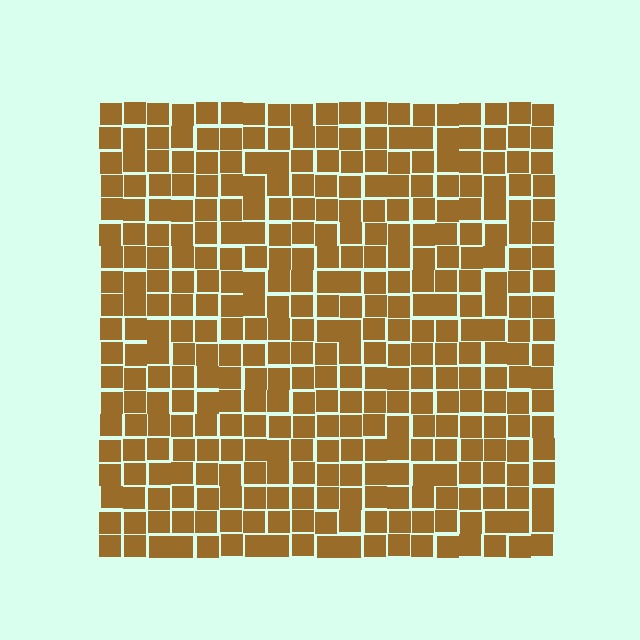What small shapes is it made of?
It is made of small squares.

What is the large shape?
The large shape is a square.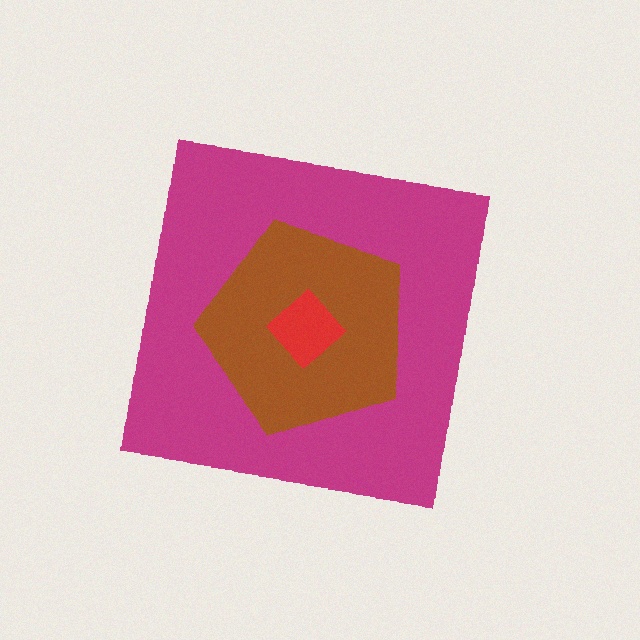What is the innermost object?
The red diamond.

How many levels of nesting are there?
3.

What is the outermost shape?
The magenta square.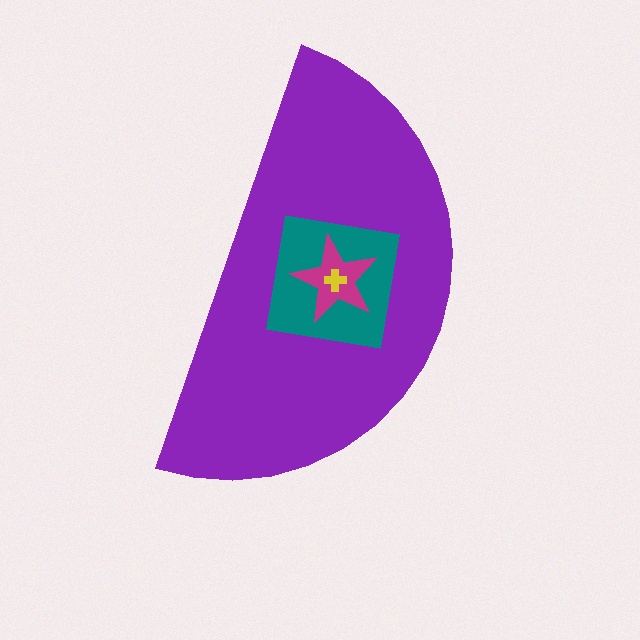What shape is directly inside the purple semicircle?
The teal square.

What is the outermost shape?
The purple semicircle.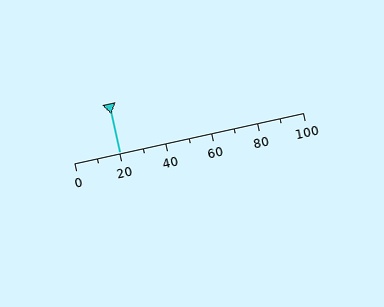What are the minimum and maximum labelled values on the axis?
The axis runs from 0 to 100.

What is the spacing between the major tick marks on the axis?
The major ticks are spaced 20 apart.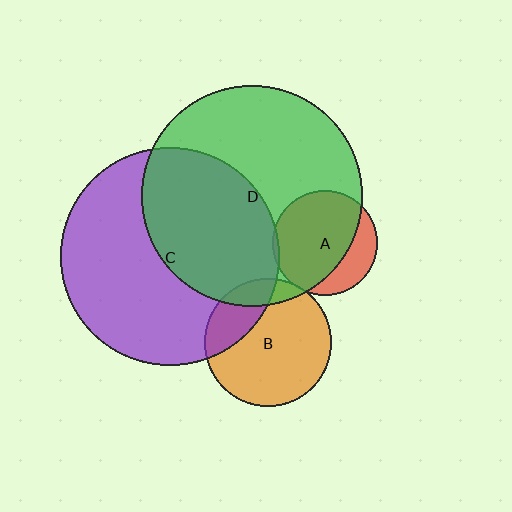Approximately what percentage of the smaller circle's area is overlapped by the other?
Approximately 25%.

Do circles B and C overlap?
Yes.